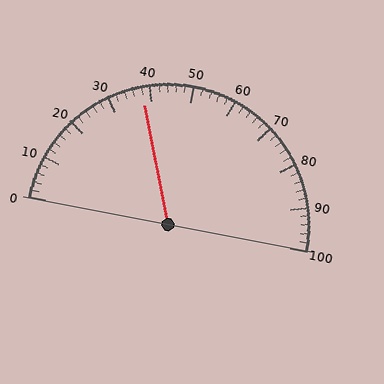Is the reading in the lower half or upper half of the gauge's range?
The reading is in the lower half of the range (0 to 100).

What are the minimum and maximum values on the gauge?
The gauge ranges from 0 to 100.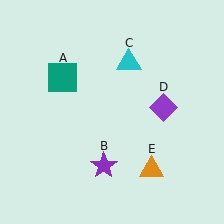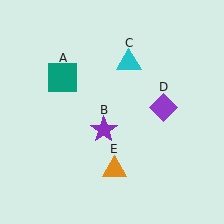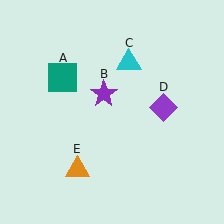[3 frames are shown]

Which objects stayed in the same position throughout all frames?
Teal square (object A) and cyan triangle (object C) and purple diamond (object D) remained stationary.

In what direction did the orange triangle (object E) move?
The orange triangle (object E) moved left.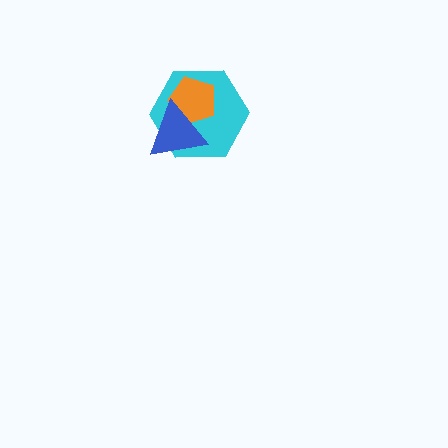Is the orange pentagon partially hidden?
Yes, it is partially covered by another shape.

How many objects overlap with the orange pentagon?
2 objects overlap with the orange pentagon.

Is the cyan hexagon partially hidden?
Yes, it is partially covered by another shape.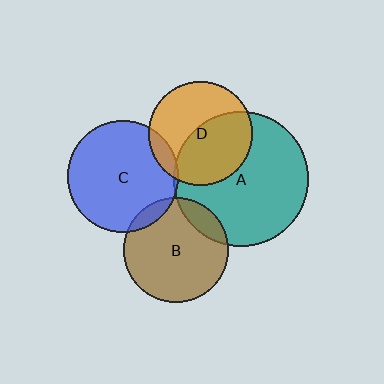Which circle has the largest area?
Circle A (teal).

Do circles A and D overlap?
Yes.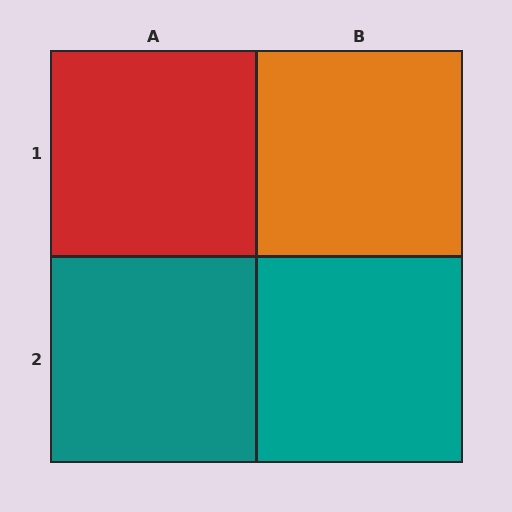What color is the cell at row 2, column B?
Teal.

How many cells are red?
1 cell is red.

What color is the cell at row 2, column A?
Teal.